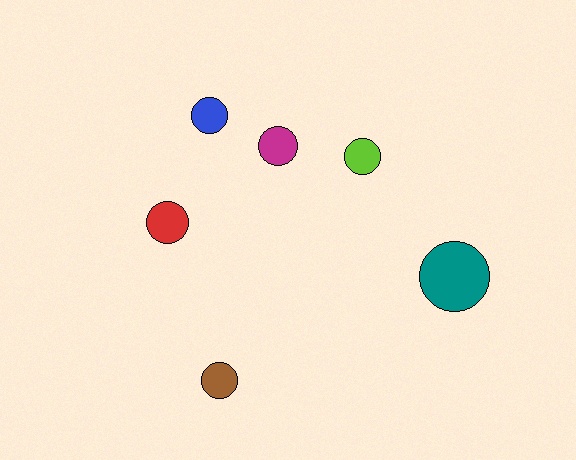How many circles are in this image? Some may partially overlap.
There are 6 circles.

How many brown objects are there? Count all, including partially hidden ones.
There is 1 brown object.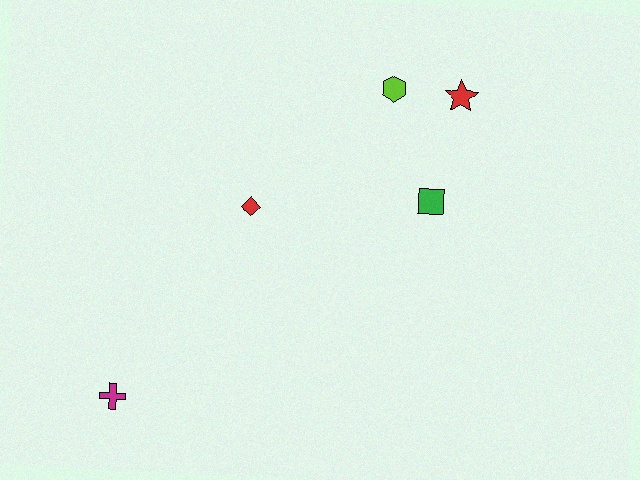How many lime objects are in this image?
There is 1 lime object.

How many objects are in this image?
There are 5 objects.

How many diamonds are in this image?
There is 1 diamond.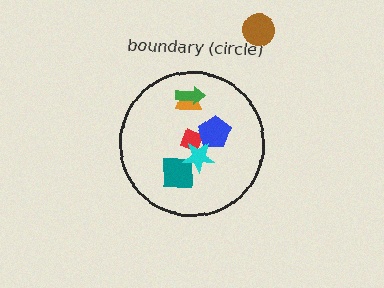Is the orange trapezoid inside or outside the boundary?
Inside.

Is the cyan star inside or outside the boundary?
Inside.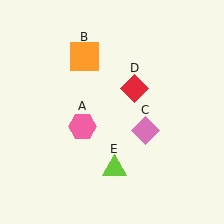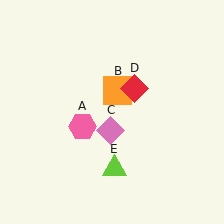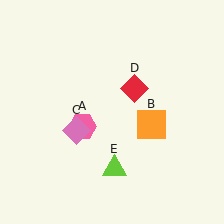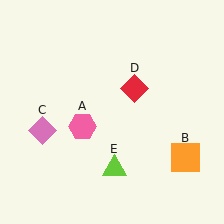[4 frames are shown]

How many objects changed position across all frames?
2 objects changed position: orange square (object B), pink diamond (object C).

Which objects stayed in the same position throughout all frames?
Pink hexagon (object A) and red diamond (object D) and lime triangle (object E) remained stationary.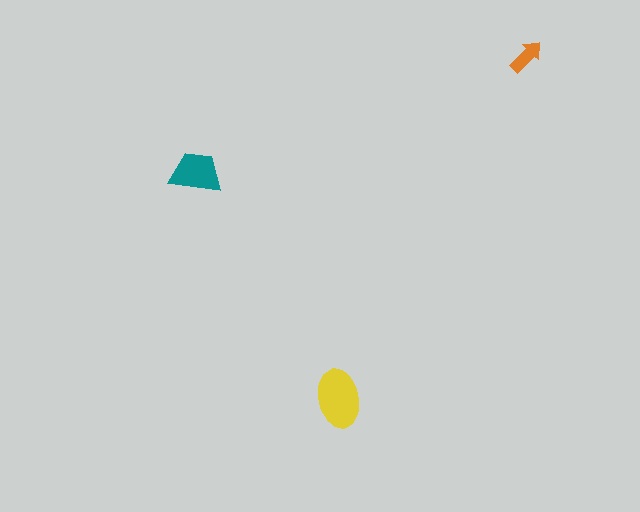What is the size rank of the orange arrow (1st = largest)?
3rd.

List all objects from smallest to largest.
The orange arrow, the teal trapezoid, the yellow ellipse.